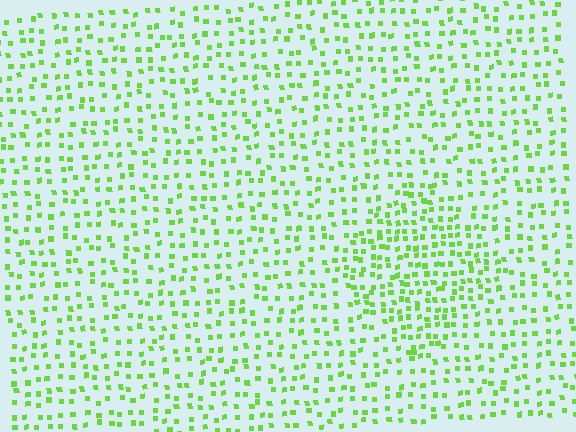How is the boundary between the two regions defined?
The boundary is defined by a change in element density (approximately 1.7x ratio). All elements are the same color, size, and shape.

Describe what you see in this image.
The image contains small lime elements arranged at two different densities. A diamond-shaped region is visible where the elements are more densely packed than the surrounding area.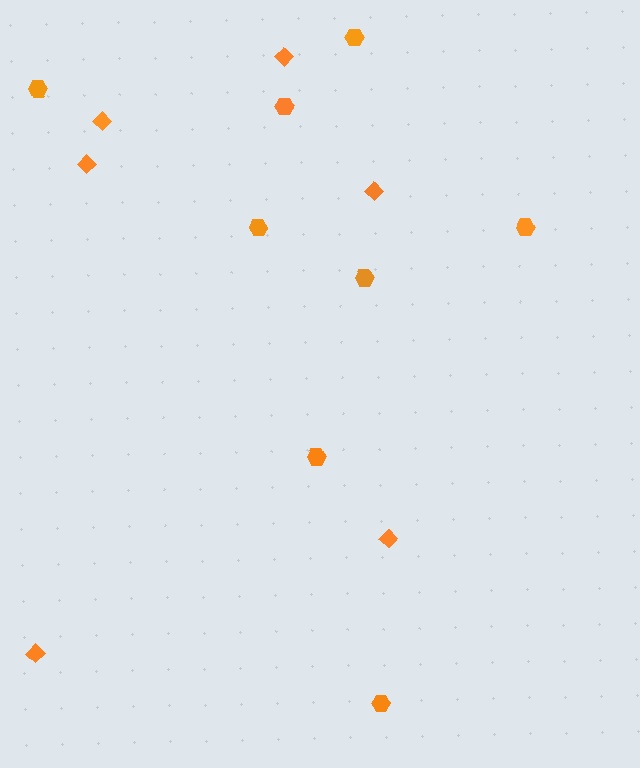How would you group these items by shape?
There are 2 groups: one group of hexagons (8) and one group of diamonds (6).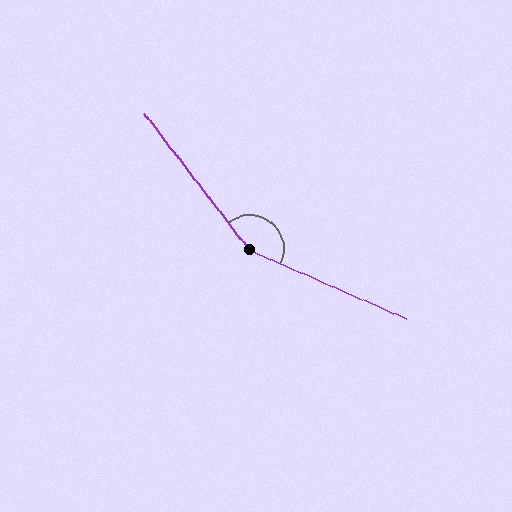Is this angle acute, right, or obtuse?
It is obtuse.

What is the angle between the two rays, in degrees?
Approximately 152 degrees.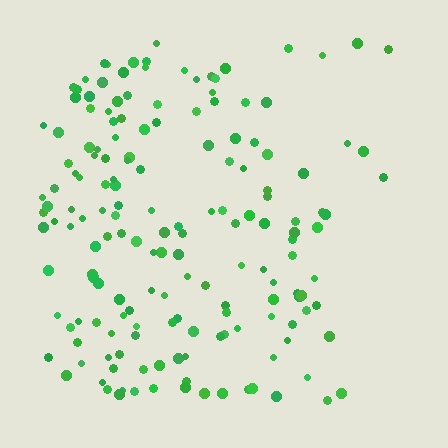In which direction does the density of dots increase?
From right to left, with the left side densest.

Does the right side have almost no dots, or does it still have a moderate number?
Still a moderate number, just noticeably fewer than the left.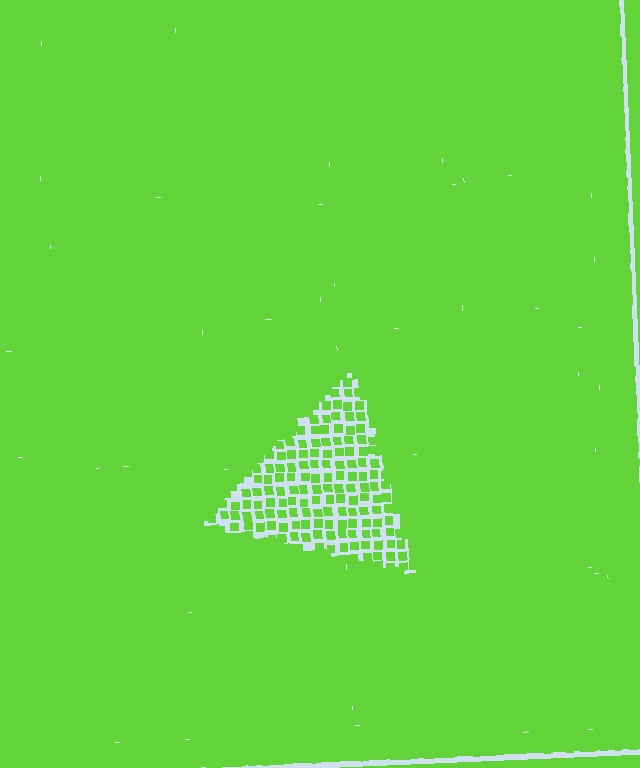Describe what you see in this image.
The image contains small lime elements arranged at two different densities. A triangle-shaped region is visible where the elements are less densely packed than the surrounding area.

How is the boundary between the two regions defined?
The boundary is defined by a change in element density (approximately 2.8x ratio). All elements are the same color, size, and shape.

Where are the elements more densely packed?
The elements are more densely packed outside the triangle boundary.